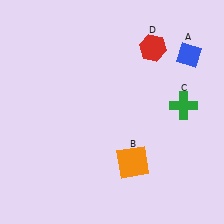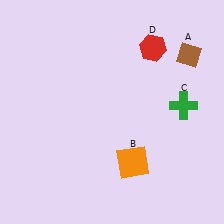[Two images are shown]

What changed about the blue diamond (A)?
In Image 1, A is blue. In Image 2, it changed to brown.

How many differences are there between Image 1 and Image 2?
There is 1 difference between the two images.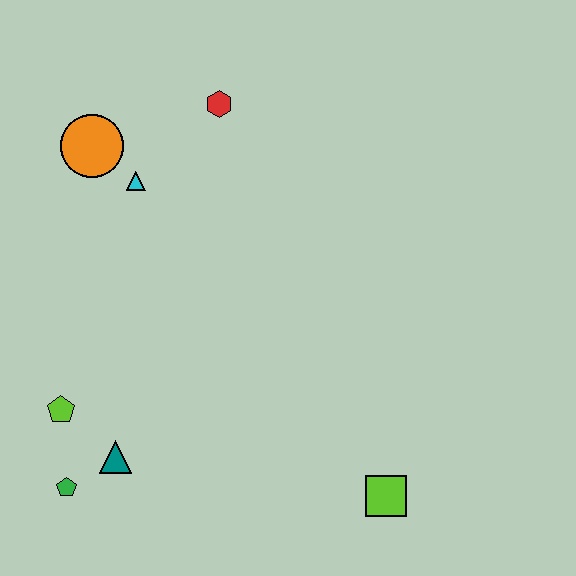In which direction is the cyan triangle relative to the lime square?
The cyan triangle is above the lime square.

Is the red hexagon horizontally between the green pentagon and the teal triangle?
No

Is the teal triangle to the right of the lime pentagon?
Yes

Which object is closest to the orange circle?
The cyan triangle is closest to the orange circle.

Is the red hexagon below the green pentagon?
No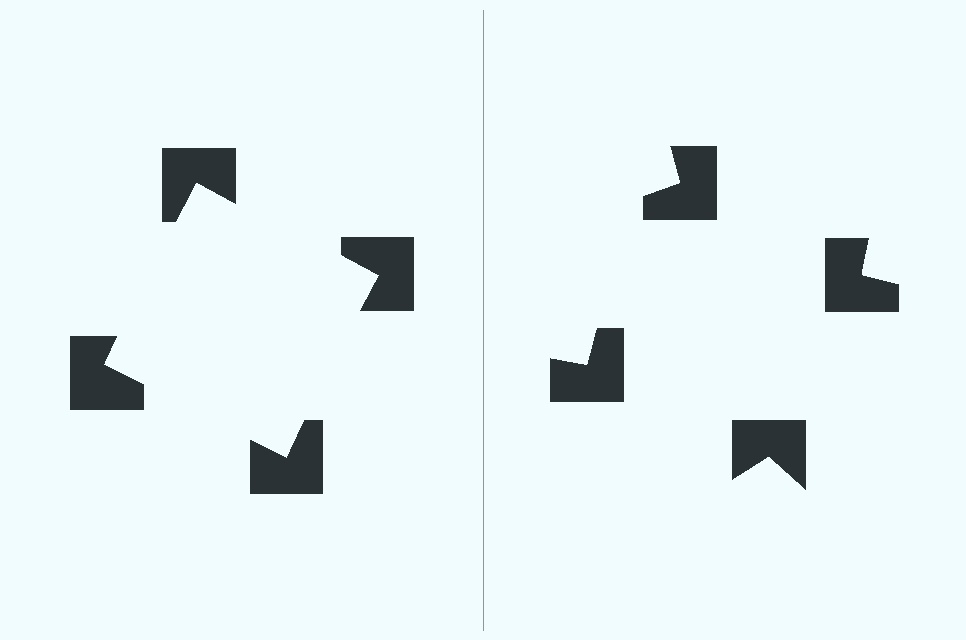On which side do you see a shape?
An illusory square appears on the left side. On the right side the wedge cuts are rotated, so no coherent shape forms.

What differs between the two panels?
The notched squares are positioned identically on both sides; only the wedge orientations differ. On the left they align to a square; on the right they are misaligned.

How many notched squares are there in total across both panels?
8 — 4 on each side.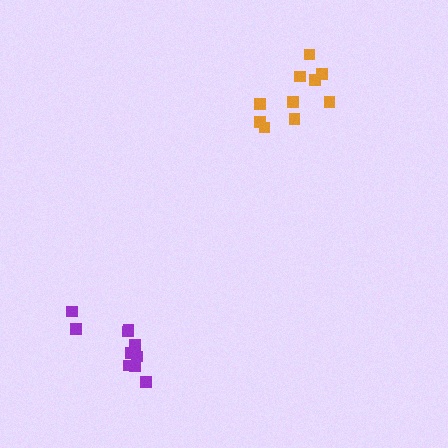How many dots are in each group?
Group 1: 10 dots, Group 2: 11 dots (21 total).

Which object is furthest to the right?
The orange cluster is rightmost.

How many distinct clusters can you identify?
There are 2 distinct clusters.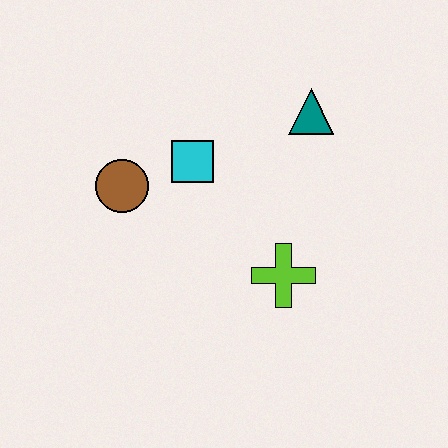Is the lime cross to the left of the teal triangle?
Yes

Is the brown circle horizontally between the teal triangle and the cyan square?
No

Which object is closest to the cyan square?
The brown circle is closest to the cyan square.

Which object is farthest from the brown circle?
The teal triangle is farthest from the brown circle.